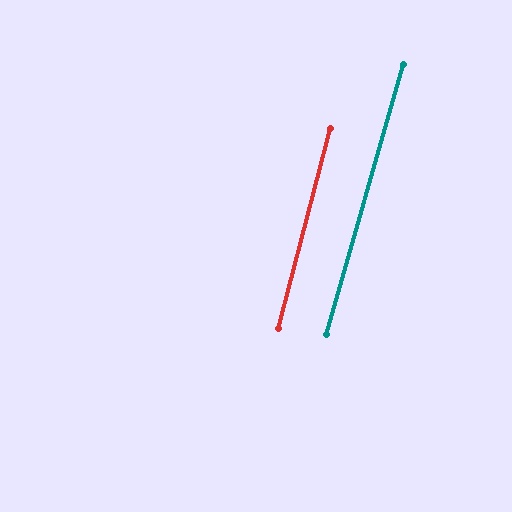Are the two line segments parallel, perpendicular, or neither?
Parallel — their directions differ by only 1.4°.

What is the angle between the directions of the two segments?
Approximately 1 degree.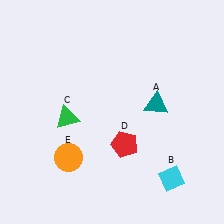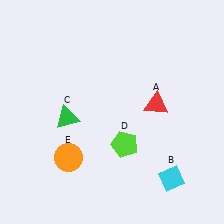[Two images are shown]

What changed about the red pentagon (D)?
In Image 1, D is red. In Image 2, it changed to lime.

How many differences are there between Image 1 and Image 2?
There are 2 differences between the two images.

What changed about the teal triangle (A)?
In Image 1, A is teal. In Image 2, it changed to red.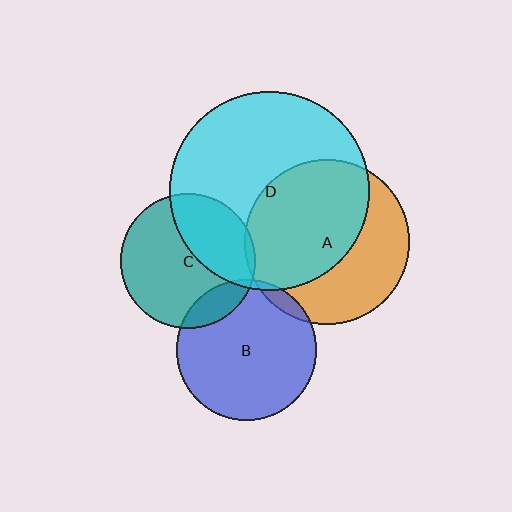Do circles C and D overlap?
Yes.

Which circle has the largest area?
Circle D (cyan).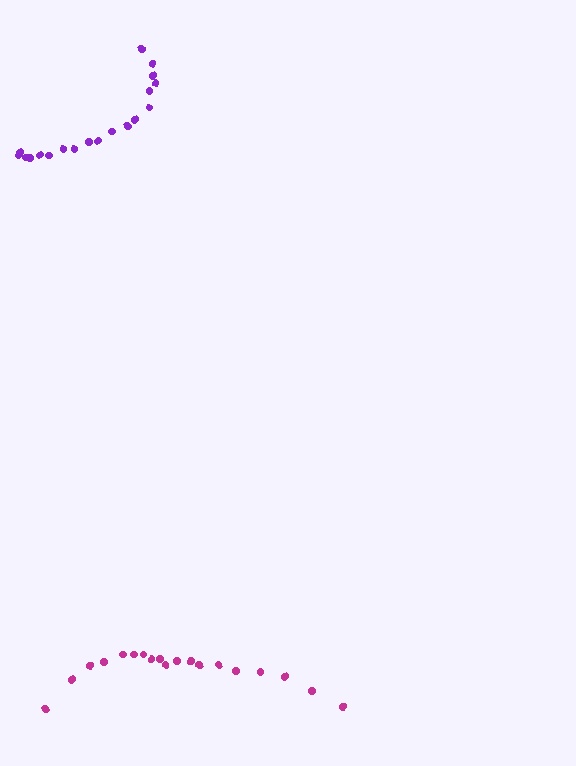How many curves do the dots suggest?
There are 2 distinct paths.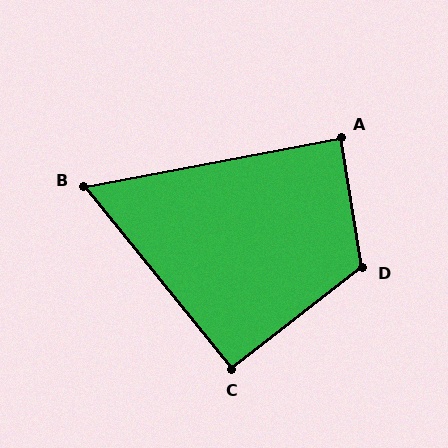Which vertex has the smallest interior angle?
B, at approximately 62 degrees.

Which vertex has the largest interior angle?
D, at approximately 118 degrees.